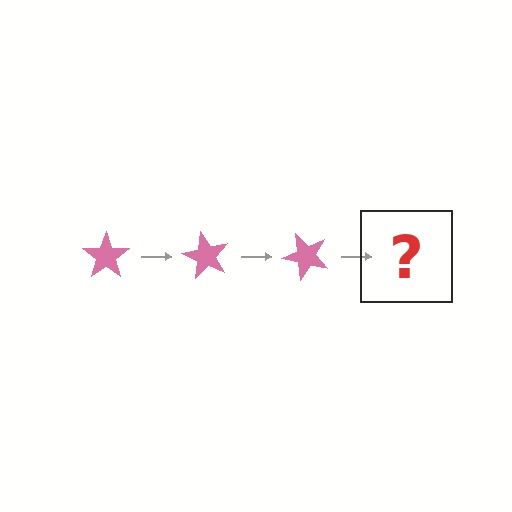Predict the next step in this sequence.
The next step is a pink star rotated 180 degrees.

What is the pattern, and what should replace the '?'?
The pattern is that the star rotates 60 degrees each step. The '?' should be a pink star rotated 180 degrees.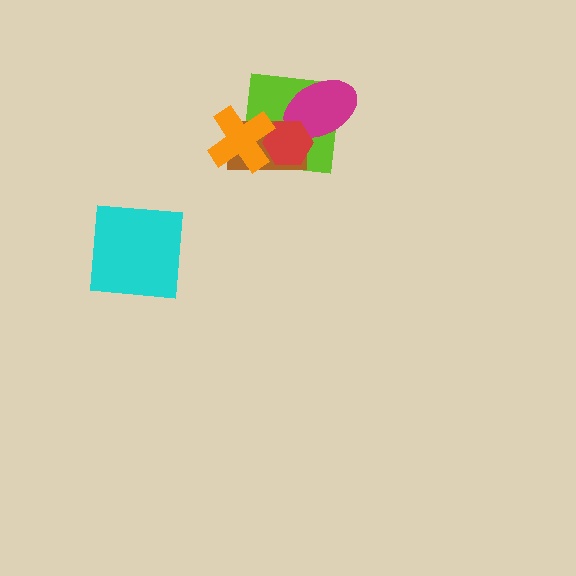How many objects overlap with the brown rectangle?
4 objects overlap with the brown rectangle.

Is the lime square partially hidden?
Yes, it is partially covered by another shape.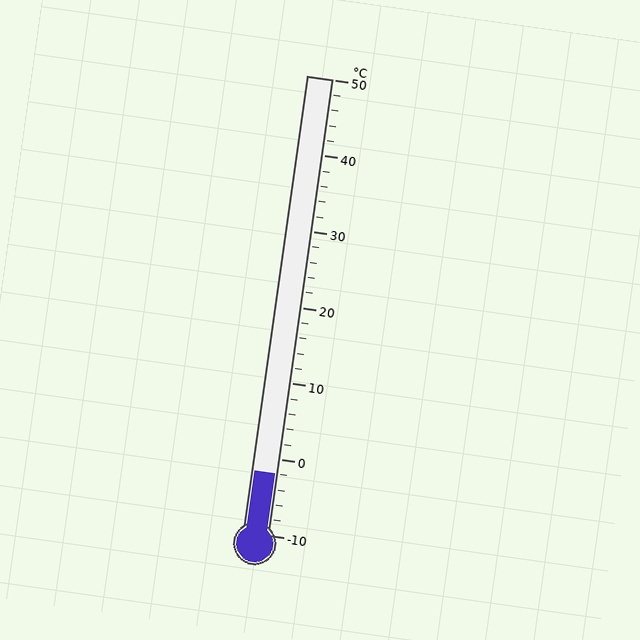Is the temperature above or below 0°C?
The temperature is below 0°C.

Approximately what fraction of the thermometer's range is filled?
The thermometer is filled to approximately 15% of its range.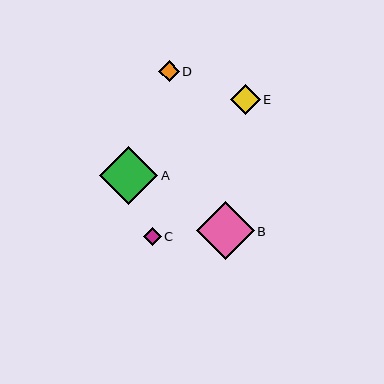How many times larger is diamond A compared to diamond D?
Diamond A is approximately 2.8 times the size of diamond D.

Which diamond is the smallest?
Diamond C is the smallest with a size of approximately 18 pixels.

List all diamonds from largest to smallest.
From largest to smallest: A, B, E, D, C.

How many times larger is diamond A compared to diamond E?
Diamond A is approximately 1.9 times the size of diamond E.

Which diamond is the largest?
Diamond A is the largest with a size of approximately 58 pixels.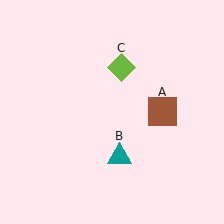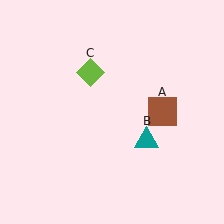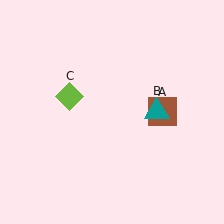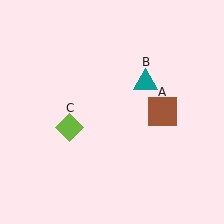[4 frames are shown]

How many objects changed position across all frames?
2 objects changed position: teal triangle (object B), lime diamond (object C).